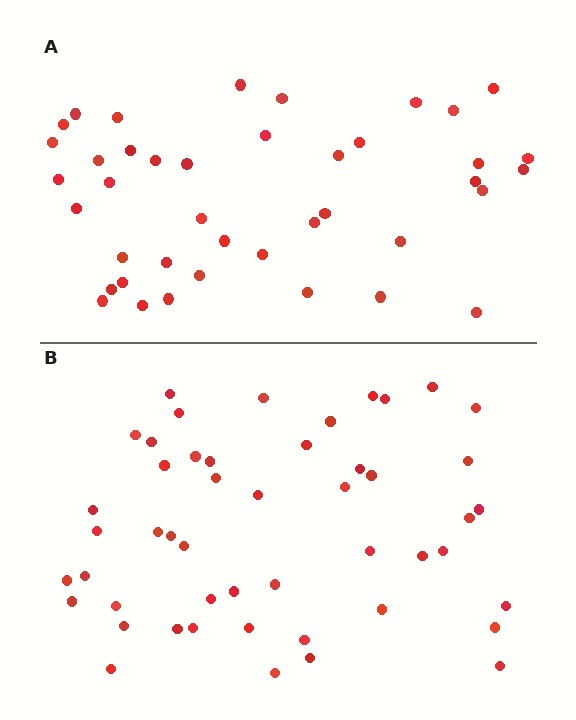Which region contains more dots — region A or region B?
Region B (the bottom region) has more dots.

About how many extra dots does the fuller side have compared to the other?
Region B has roughly 8 or so more dots than region A.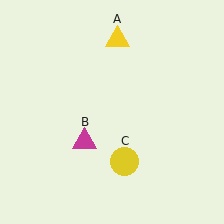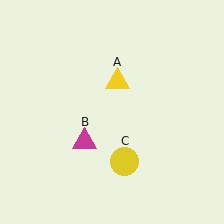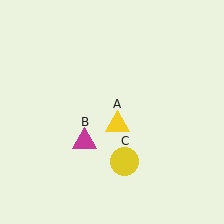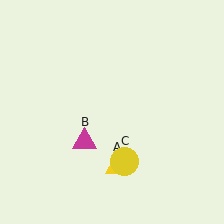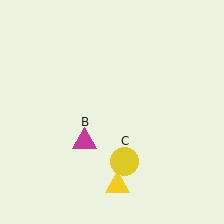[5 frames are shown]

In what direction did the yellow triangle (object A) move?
The yellow triangle (object A) moved down.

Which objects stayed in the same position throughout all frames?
Magenta triangle (object B) and yellow circle (object C) remained stationary.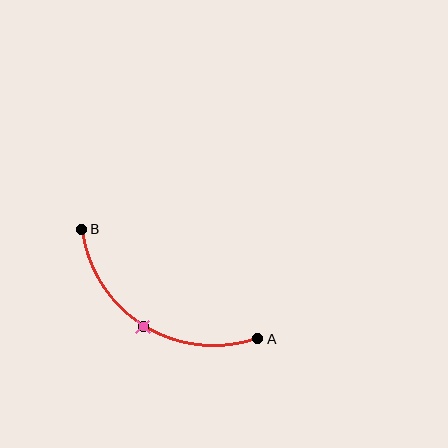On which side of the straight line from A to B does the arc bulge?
The arc bulges below the straight line connecting A and B.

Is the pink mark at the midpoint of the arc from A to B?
Yes. The pink mark lies on the arc at equal arc-length from both A and B — it is the arc midpoint.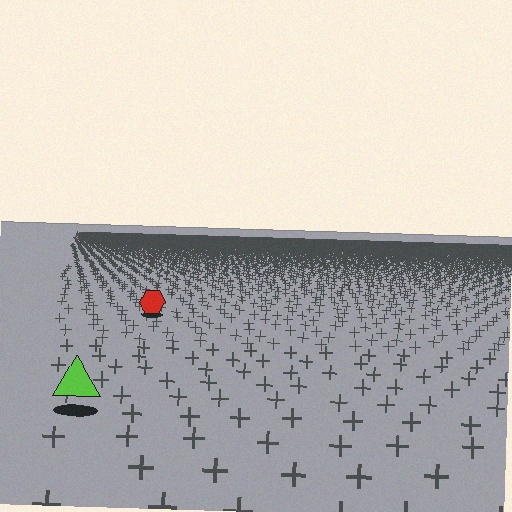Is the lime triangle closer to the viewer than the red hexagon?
Yes. The lime triangle is closer — you can tell from the texture gradient: the ground texture is coarser near it.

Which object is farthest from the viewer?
The red hexagon is farthest from the viewer. It appears smaller and the ground texture around it is denser.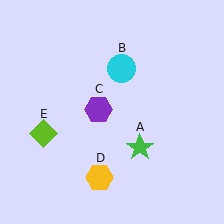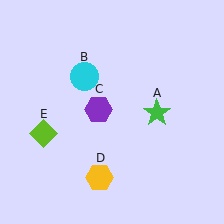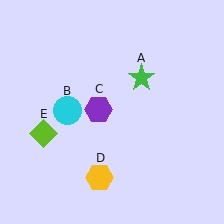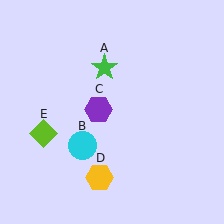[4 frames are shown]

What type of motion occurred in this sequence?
The green star (object A), cyan circle (object B) rotated counterclockwise around the center of the scene.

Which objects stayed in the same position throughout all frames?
Purple hexagon (object C) and yellow hexagon (object D) and lime diamond (object E) remained stationary.